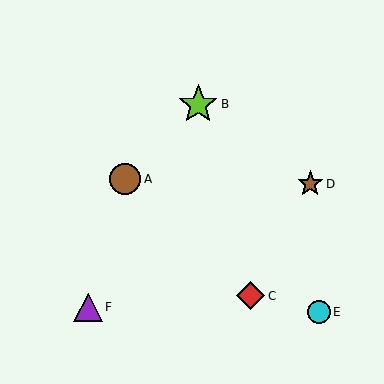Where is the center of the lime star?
The center of the lime star is at (198, 104).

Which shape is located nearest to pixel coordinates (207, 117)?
The lime star (labeled B) at (198, 104) is nearest to that location.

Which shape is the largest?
The lime star (labeled B) is the largest.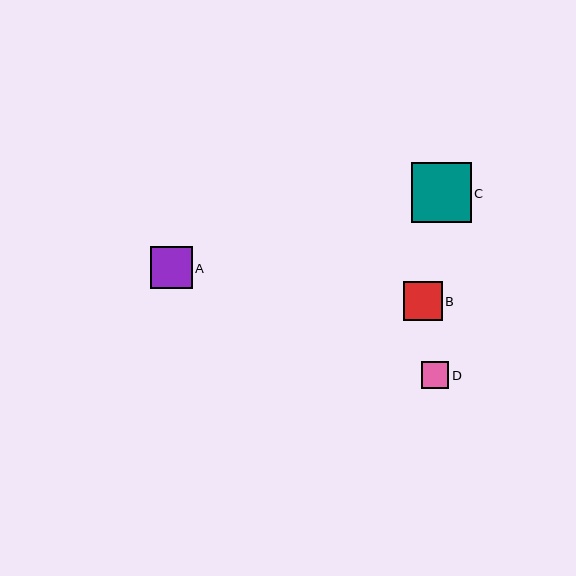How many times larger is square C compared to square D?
Square C is approximately 2.2 times the size of square D.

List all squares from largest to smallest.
From largest to smallest: C, A, B, D.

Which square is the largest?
Square C is the largest with a size of approximately 60 pixels.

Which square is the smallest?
Square D is the smallest with a size of approximately 27 pixels.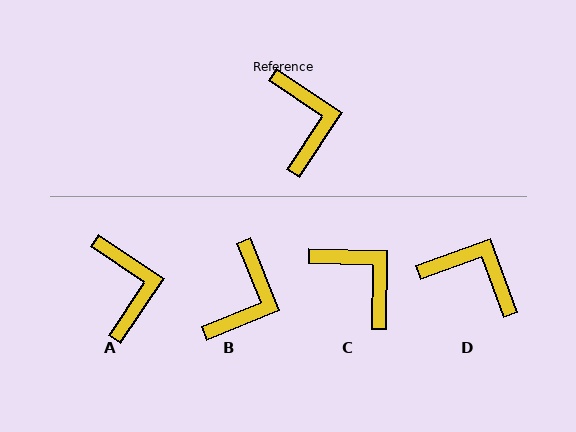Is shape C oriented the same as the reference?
No, it is off by about 32 degrees.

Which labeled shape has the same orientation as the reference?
A.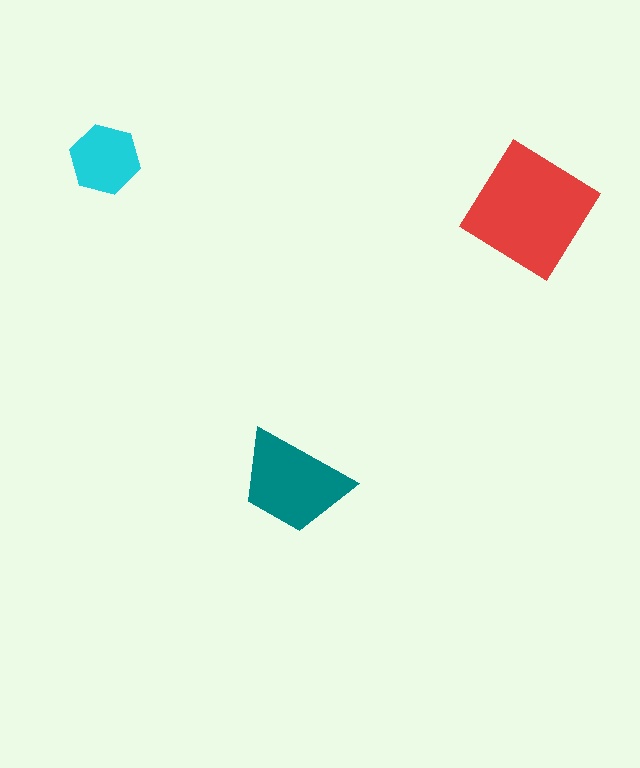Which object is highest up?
The cyan hexagon is topmost.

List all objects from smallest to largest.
The cyan hexagon, the teal trapezoid, the red diamond.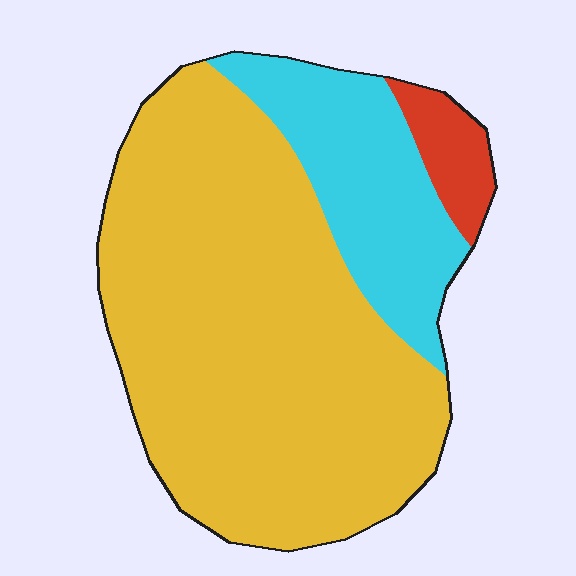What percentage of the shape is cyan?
Cyan takes up about one fifth (1/5) of the shape.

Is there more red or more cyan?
Cyan.